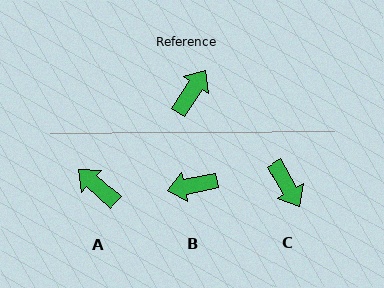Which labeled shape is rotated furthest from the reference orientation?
B, about 134 degrees away.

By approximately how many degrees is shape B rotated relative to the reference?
Approximately 134 degrees counter-clockwise.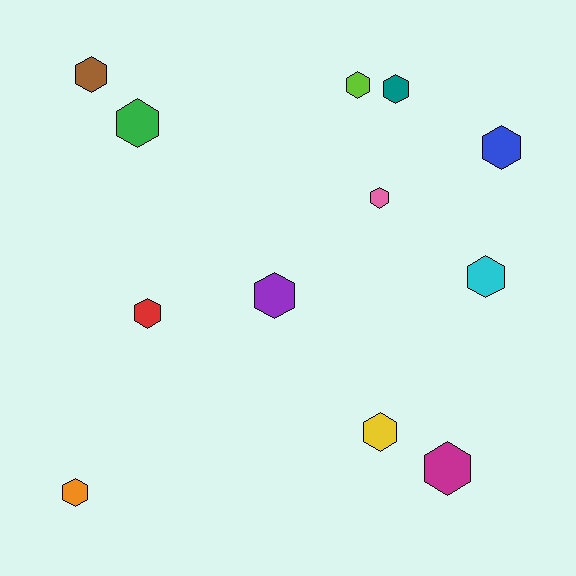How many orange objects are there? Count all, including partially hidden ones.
There is 1 orange object.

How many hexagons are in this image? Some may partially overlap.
There are 12 hexagons.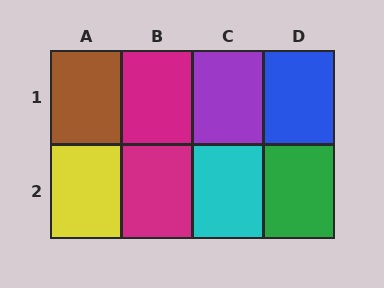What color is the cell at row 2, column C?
Cyan.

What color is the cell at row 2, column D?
Green.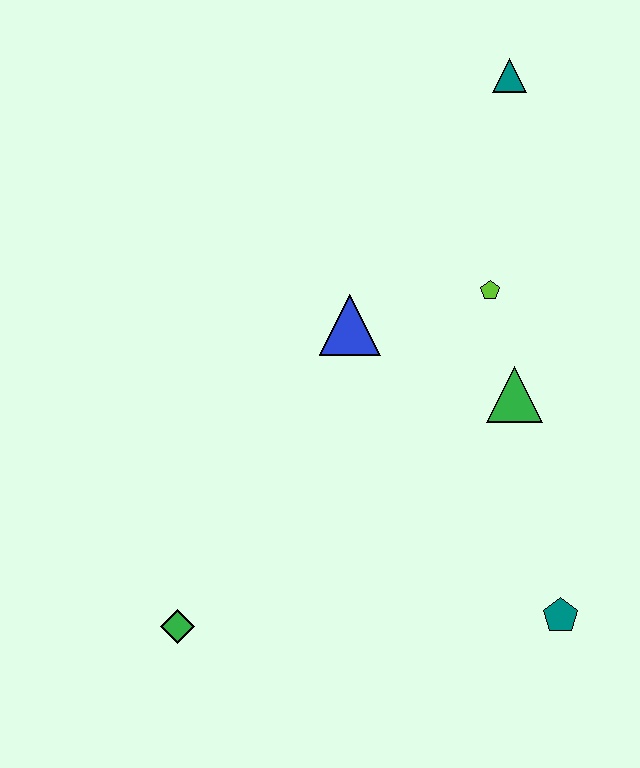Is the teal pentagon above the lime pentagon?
No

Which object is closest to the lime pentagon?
The green triangle is closest to the lime pentagon.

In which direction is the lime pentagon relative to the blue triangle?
The lime pentagon is to the right of the blue triangle.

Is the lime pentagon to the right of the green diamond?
Yes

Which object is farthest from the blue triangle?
The teal pentagon is farthest from the blue triangle.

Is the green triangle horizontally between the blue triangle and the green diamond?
No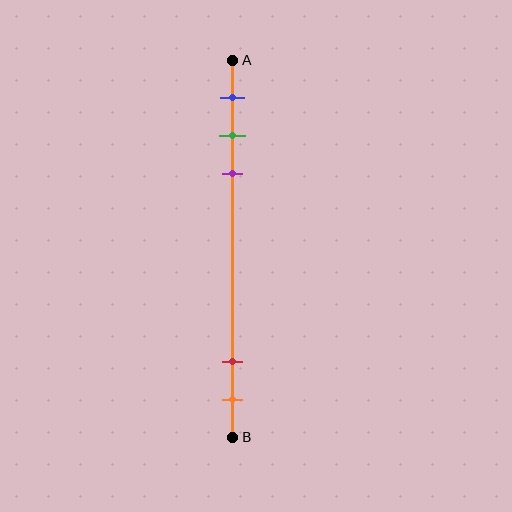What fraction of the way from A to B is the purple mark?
The purple mark is approximately 30% (0.3) of the way from A to B.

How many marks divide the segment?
There are 5 marks dividing the segment.